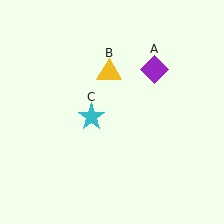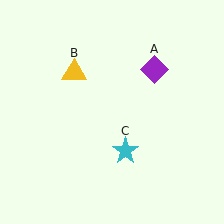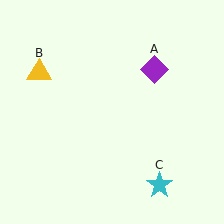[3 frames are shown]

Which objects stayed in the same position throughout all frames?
Purple diamond (object A) remained stationary.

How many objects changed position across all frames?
2 objects changed position: yellow triangle (object B), cyan star (object C).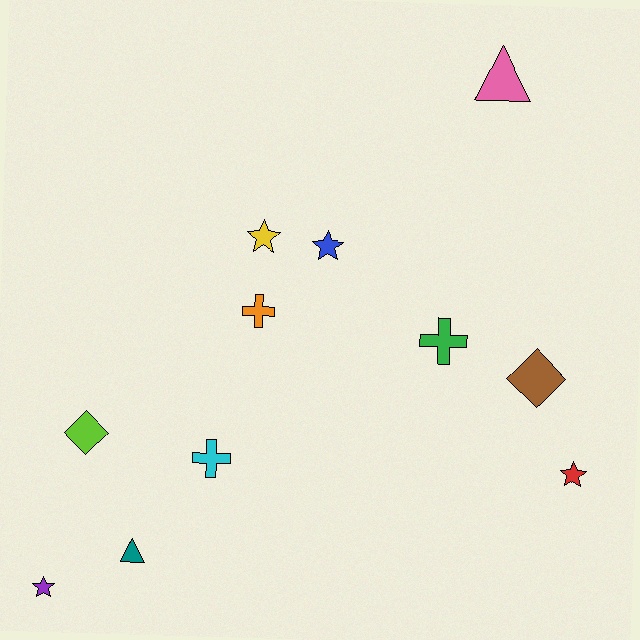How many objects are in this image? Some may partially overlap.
There are 11 objects.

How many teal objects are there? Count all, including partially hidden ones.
There is 1 teal object.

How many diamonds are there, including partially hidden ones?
There are 2 diamonds.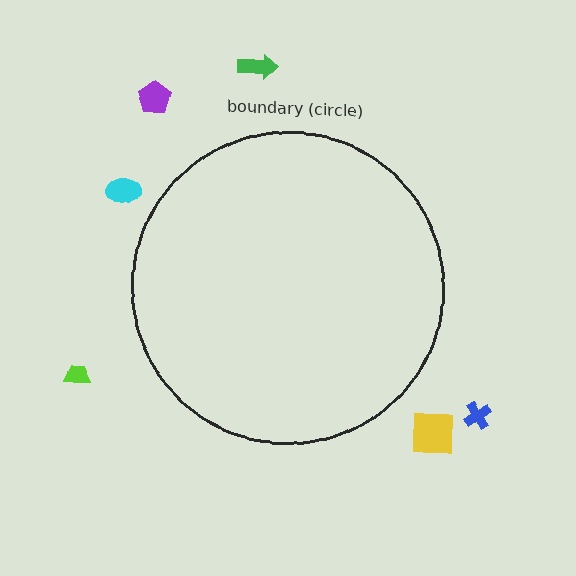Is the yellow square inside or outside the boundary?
Outside.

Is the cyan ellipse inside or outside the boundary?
Outside.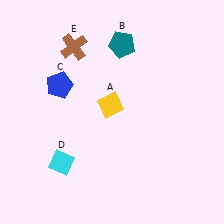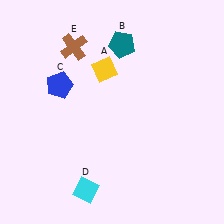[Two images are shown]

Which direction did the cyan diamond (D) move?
The cyan diamond (D) moved down.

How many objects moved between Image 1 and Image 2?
2 objects moved between the two images.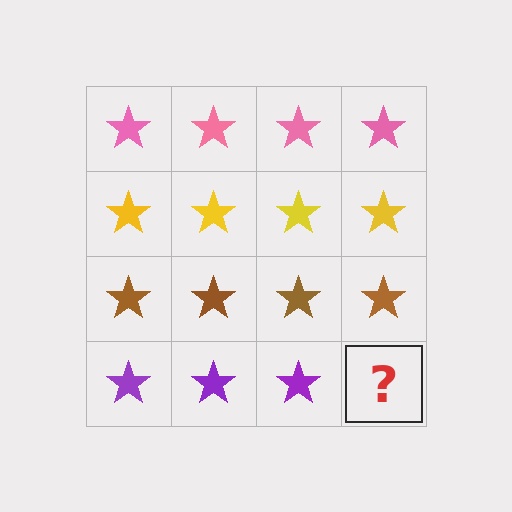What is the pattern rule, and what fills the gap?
The rule is that each row has a consistent color. The gap should be filled with a purple star.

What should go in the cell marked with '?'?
The missing cell should contain a purple star.